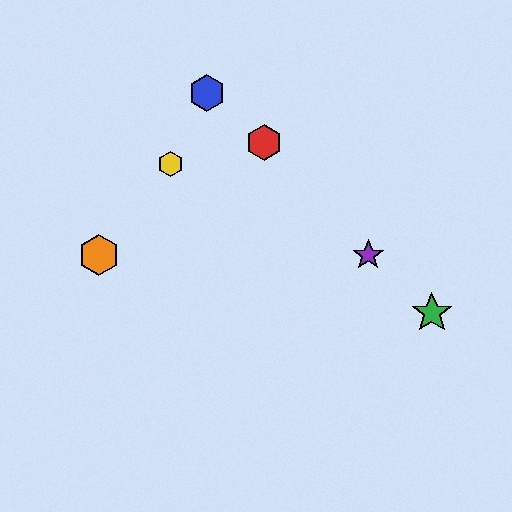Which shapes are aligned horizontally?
The purple star, the orange hexagon are aligned horizontally.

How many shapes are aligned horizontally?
2 shapes (the purple star, the orange hexagon) are aligned horizontally.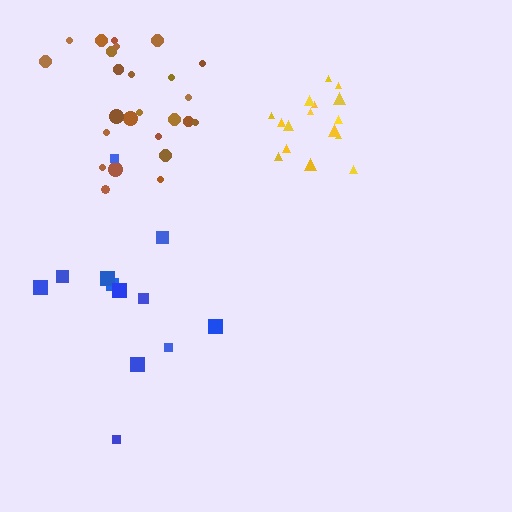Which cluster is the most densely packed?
Yellow.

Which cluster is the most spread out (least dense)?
Blue.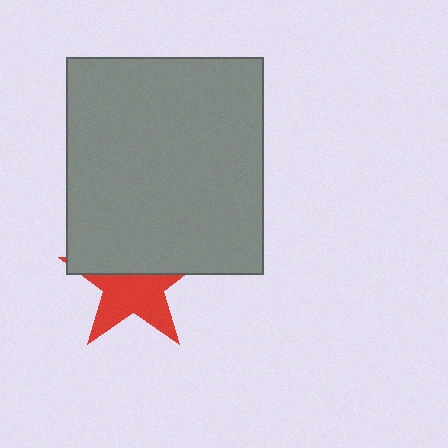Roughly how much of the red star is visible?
About half of it is visible (roughly 54%).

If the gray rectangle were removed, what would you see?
You would see the complete red star.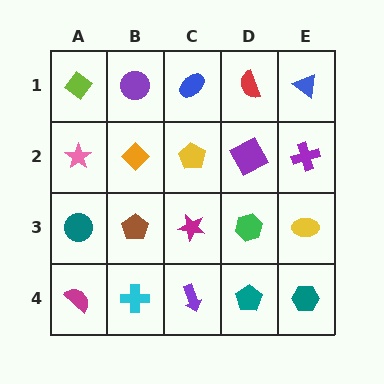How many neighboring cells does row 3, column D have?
4.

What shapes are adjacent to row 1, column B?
An orange diamond (row 2, column B), a lime diamond (row 1, column A), a blue ellipse (row 1, column C).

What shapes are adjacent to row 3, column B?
An orange diamond (row 2, column B), a cyan cross (row 4, column B), a teal circle (row 3, column A), a magenta star (row 3, column C).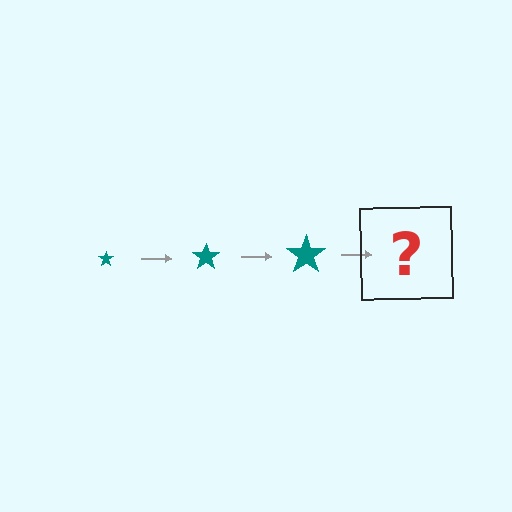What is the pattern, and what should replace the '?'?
The pattern is that the star gets progressively larger each step. The '?' should be a teal star, larger than the previous one.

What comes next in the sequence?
The next element should be a teal star, larger than the previous one.